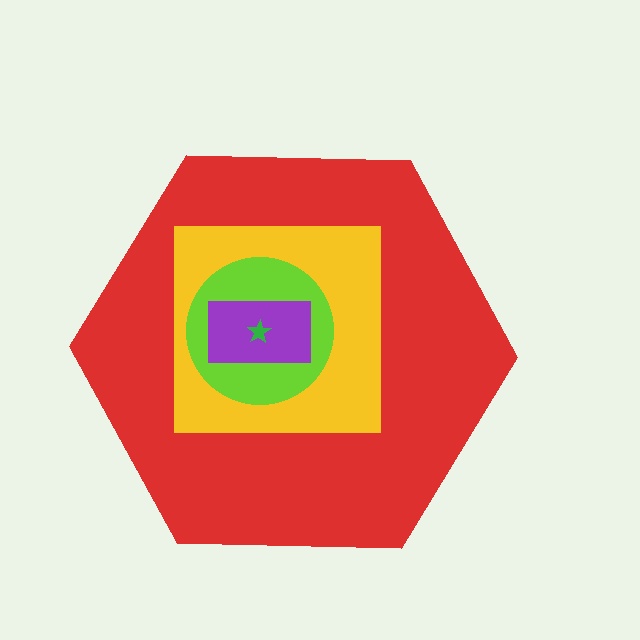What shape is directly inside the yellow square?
The lime circle.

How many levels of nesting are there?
5.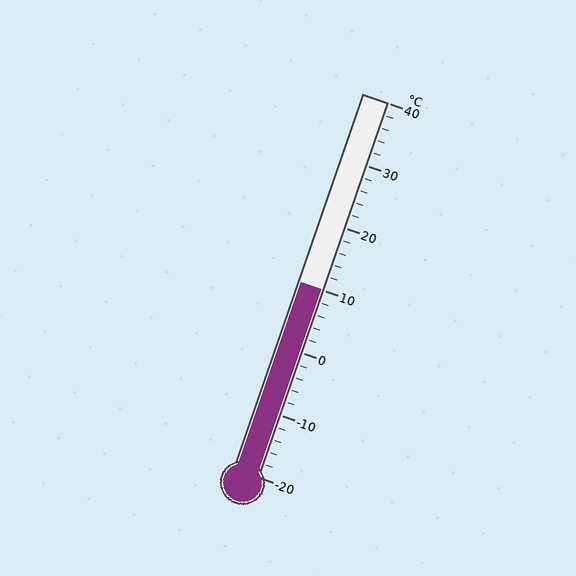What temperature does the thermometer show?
The thermometer shows approximately 10°C.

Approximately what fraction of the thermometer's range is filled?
The thermometer is filled to approximately 50% of its range.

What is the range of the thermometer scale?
The thermometer scale ranges from -20°C to 40°C.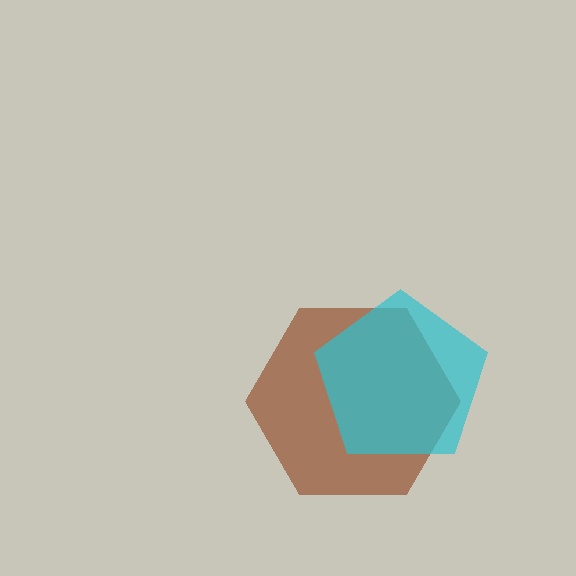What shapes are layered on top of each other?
The layered shapes are: a brown hexagon, a cyan pentagon.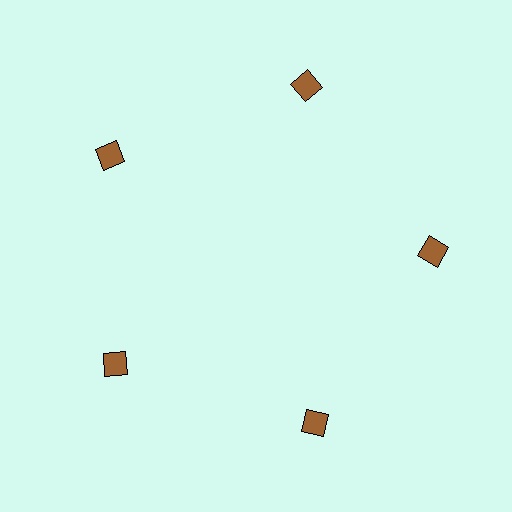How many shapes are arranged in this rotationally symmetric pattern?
There are 5 shapes, arranged in 5 groups of 1.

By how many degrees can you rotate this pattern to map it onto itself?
The pattern maps onto itself every 72 degrees of rotation.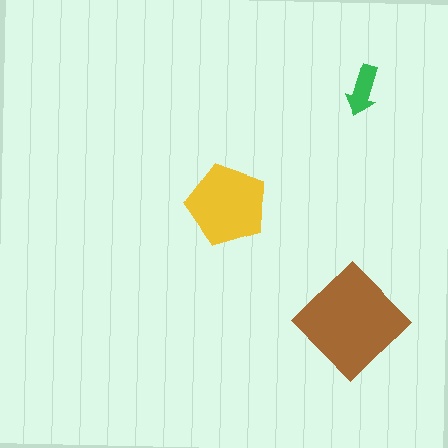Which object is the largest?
The brown diamond.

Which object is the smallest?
The green arrow.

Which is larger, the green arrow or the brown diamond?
The brown diamond.